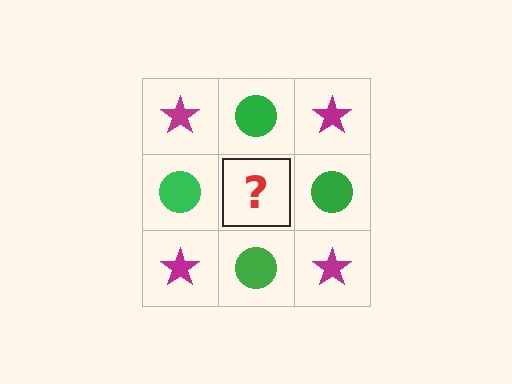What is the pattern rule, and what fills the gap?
The rule is that it alternates magenta star and green circle in a checkerboard pattern. The gap should be filled with a magenta star.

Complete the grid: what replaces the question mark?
The question mark should be replaced with a magenta star.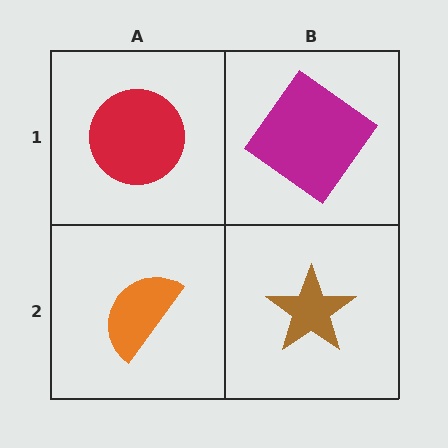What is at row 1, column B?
A magenta diamond.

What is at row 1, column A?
A red circle.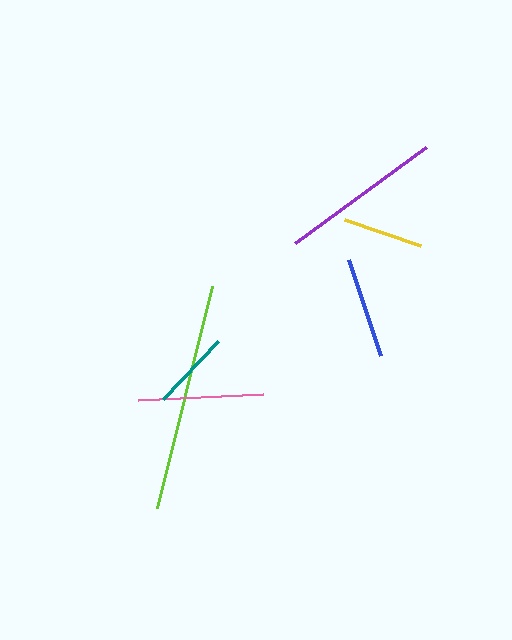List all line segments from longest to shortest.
From longest to shortest: lime, purple, pink, blue, teal, yellow.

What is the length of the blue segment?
The blue segment is approximately 102 pixels long.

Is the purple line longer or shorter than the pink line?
The purple line is longer than the pink line.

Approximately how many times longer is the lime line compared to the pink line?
The lime line is approximately 1.8 times the length of the pink line.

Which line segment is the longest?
The lime line is the longest at approximately 229 pixels.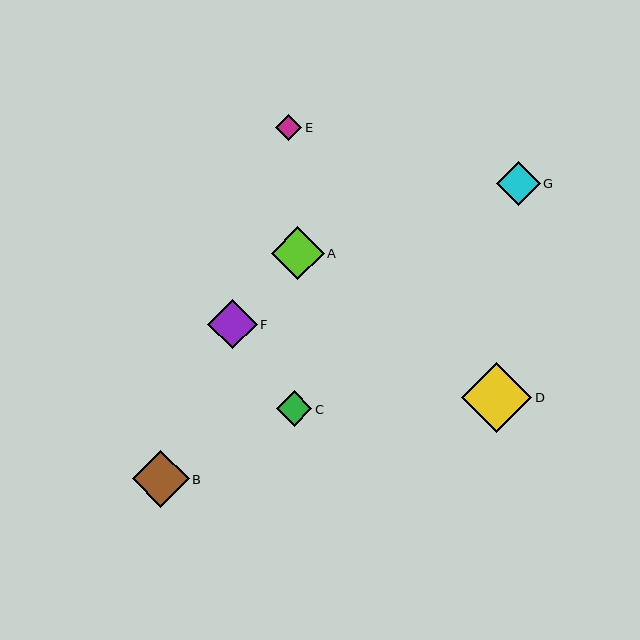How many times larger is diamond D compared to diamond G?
Diamond D is approximately 1.6 times the size of diamond G.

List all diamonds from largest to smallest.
From largest to smallest: D, B, A, F, G, C, E.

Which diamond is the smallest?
Diamond E is the smallest with a size of approximately 26 pixels.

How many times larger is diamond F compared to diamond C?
Diamond F is approximately 1.4 times the size of diamond C.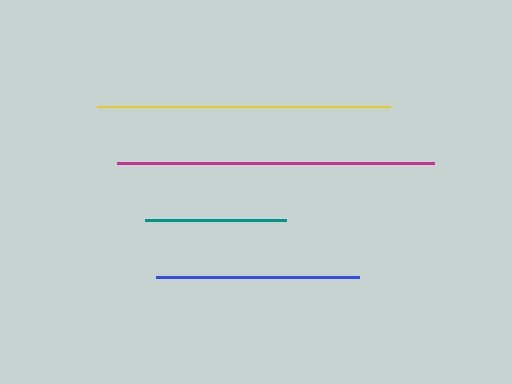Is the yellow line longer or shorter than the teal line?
The yellow line is longer than the teal line.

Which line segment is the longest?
The magenta line is the longest at approximately 317 pixels.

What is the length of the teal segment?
The teal segment is approximately 140 pixels long.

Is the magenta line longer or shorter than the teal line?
The magenta line is longer than the teal line.